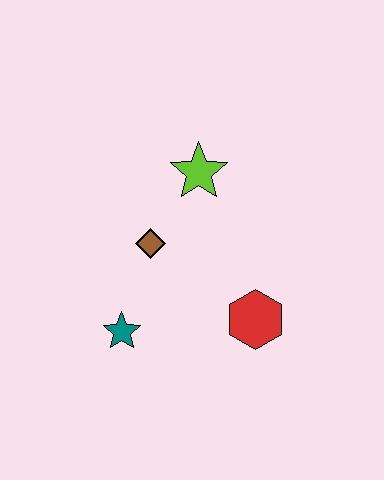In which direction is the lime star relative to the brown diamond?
The lime star is above the brown diamond.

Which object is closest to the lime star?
The brown diamond is closest to the lime star.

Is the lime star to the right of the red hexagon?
No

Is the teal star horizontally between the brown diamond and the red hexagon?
No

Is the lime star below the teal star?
No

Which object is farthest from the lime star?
The teal star is farthest from the lime star.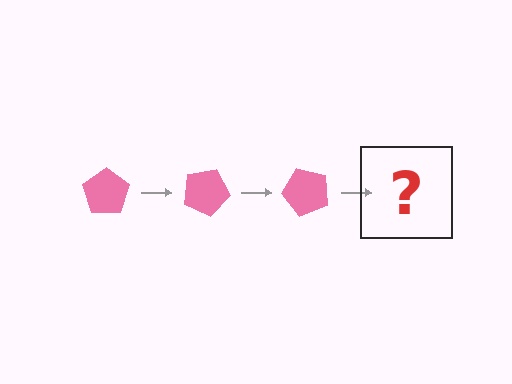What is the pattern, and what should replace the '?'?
The pattern is that the pentagon rotates 25 degrees each step. The '?' should be a pink pentagon rotated 75 degrees.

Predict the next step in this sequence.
The next step is a pink pentagon rotated 75 degrees.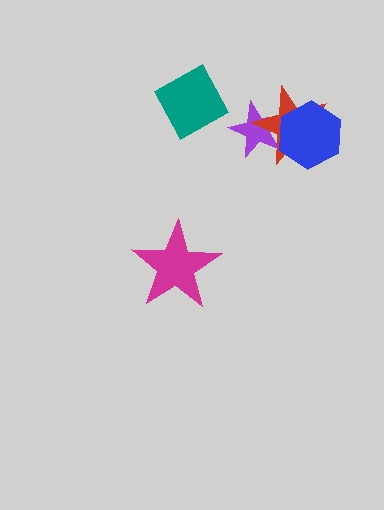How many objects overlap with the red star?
2 objects overlap with the red star.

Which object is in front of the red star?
The blue hexagon is in front of the red star.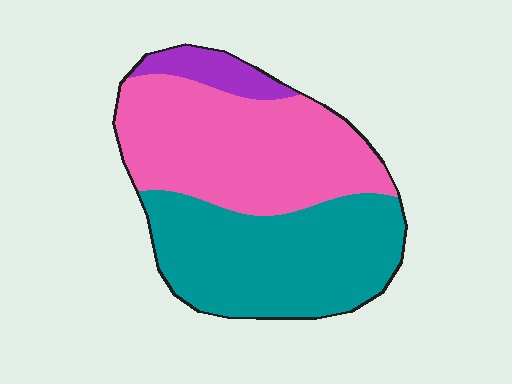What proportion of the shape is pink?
Pink covers around 45% of the shape.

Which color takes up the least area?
Purple, at roughly 10%.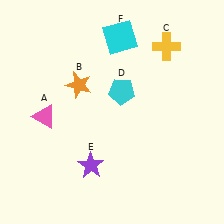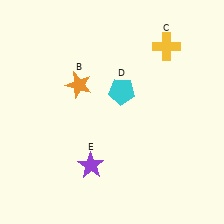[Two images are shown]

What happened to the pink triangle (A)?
The pink triangle (A) was removed in Image 2. It was in the bottom-left area of Image 1.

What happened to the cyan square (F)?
The cyan square (F) was removed in Image 2. It was in the top-right area of Image 1.